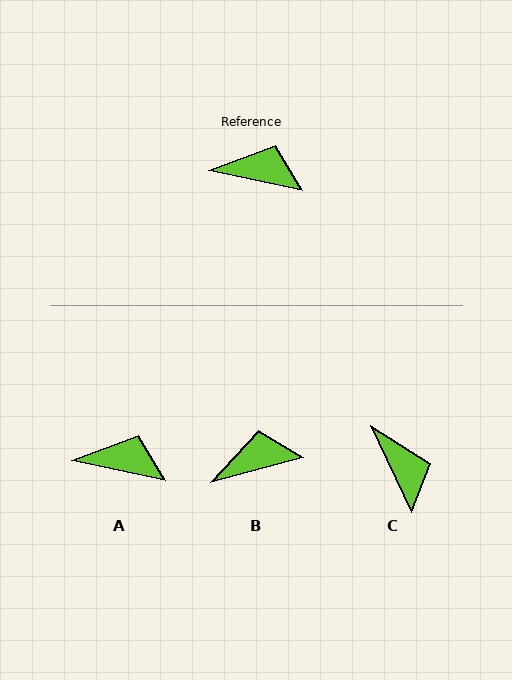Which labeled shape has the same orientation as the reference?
A.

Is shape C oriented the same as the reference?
No, it is off by about 52 degrees.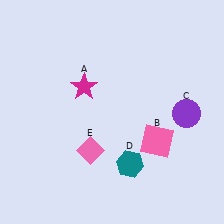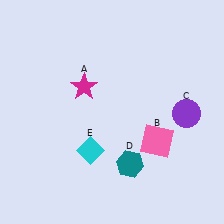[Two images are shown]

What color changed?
The diamond (E) changed from pink in Image 1 to cyan in Image 2.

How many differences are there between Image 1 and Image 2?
There is 1 difference between the two images.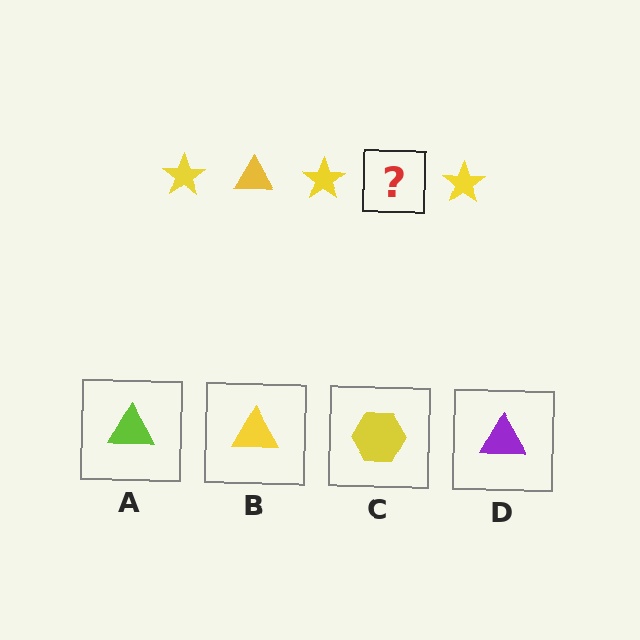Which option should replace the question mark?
Option B.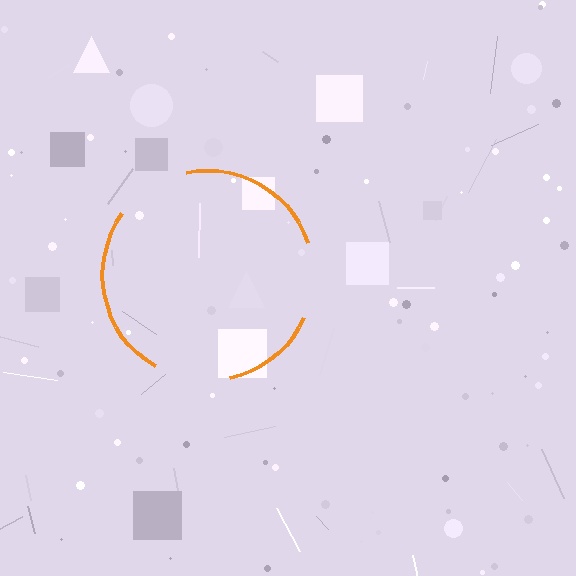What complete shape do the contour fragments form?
The contour fragments form a circle.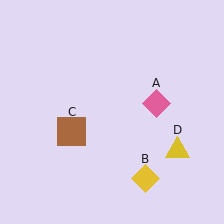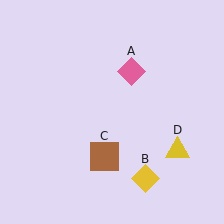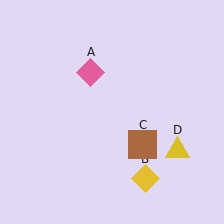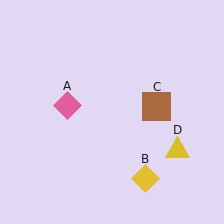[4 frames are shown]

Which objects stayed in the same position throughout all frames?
Yellow diamond (object B) and yellow triangle (object D) remained stationary.